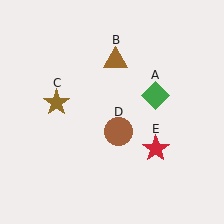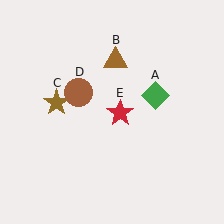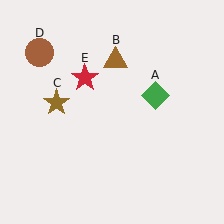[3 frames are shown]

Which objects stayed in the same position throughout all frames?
Green diamond (object A) and brown triangle (object B) and brown star (object C) remained stationary.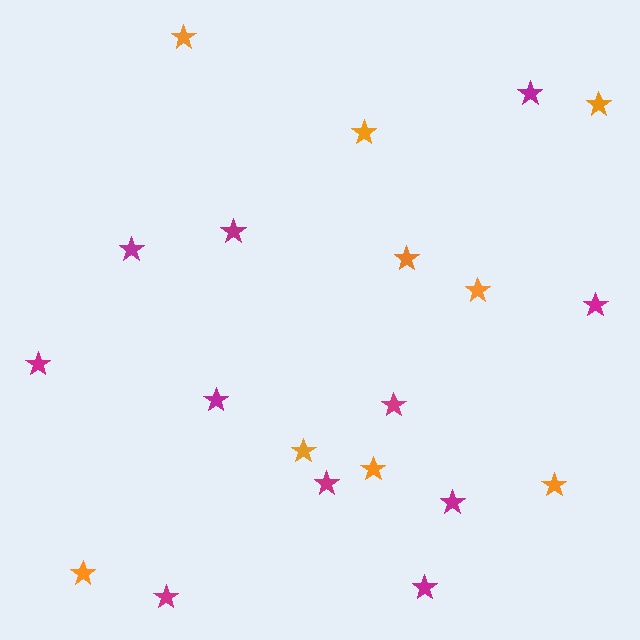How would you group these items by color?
There are 2 groups: one group of orange stars (9) and one group of magenta stars (11).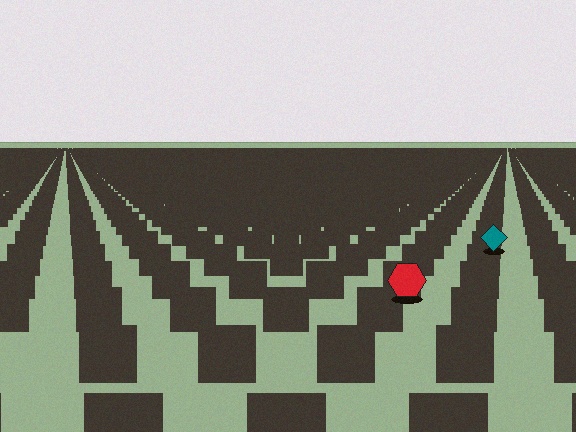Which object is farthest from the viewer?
The teal diamond is farthest from the viewer. It appears smaller and the ground texture around it is denser.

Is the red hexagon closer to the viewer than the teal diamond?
Yes. The red hexagon is closer — you can tell from the texture gradient: the ground texture is coarser near it.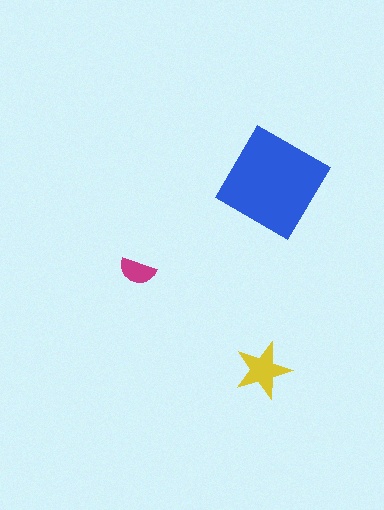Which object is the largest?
The blue diamond.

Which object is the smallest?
The magenta semicircle.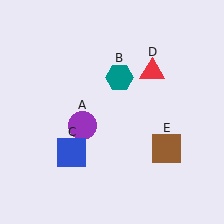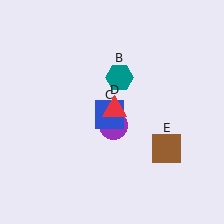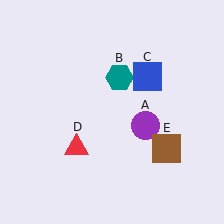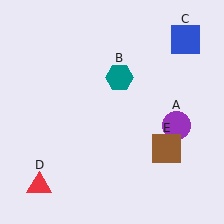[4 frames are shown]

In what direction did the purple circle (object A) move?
The purple circle (object A) moved right.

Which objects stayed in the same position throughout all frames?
Teal hexagon (object B) and brown square (object E) remained stationary.